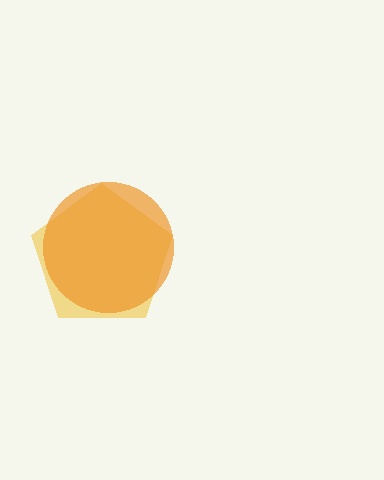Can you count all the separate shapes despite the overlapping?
Yes, there are 2 separate shapes.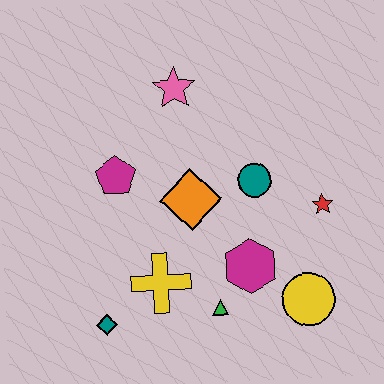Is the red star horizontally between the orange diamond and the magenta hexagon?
No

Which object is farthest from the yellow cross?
The pink star is farthest from the yellow cross.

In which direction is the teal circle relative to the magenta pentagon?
The teal circle is to the right of the magenta pentagon.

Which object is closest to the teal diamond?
The yellow cross is closest to the teal diamond.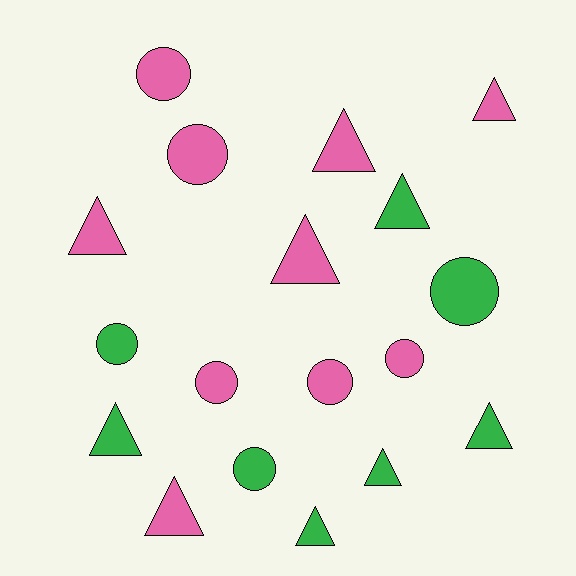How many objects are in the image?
There are 18 objects.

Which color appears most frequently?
Pink, with 10 objects.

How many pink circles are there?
There are 5 pink circles.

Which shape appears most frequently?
Triangle, with 10 objects.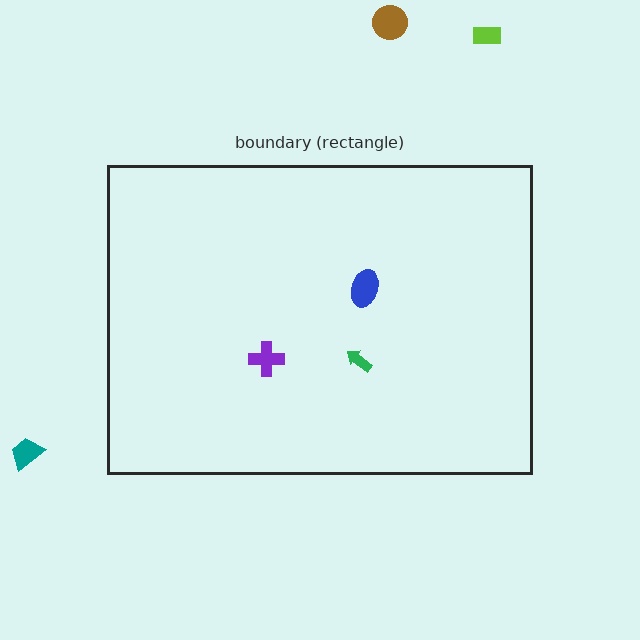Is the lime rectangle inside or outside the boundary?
Outside.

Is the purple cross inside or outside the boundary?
Inside.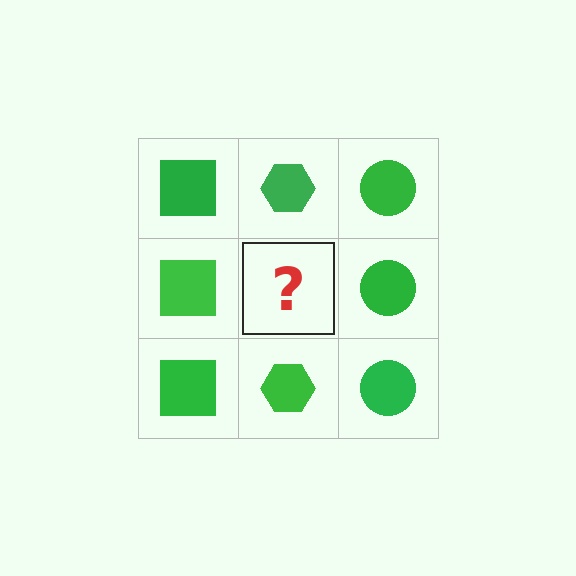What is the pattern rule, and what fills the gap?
The rule is that each column has a consistent shape. The gap should be filled with a green hexagon.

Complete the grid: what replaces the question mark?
The question mark should be replaced with a green hexagon.